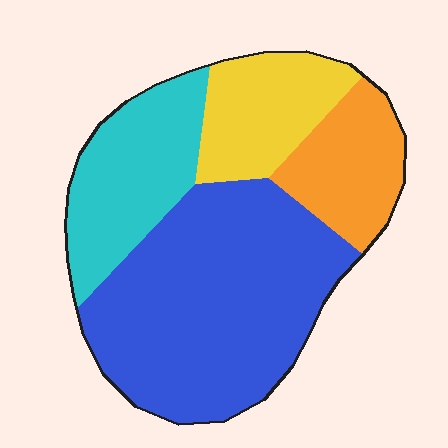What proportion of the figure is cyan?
Cyan covers around 20% of the figure.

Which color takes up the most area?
Blue, at roughly 50%.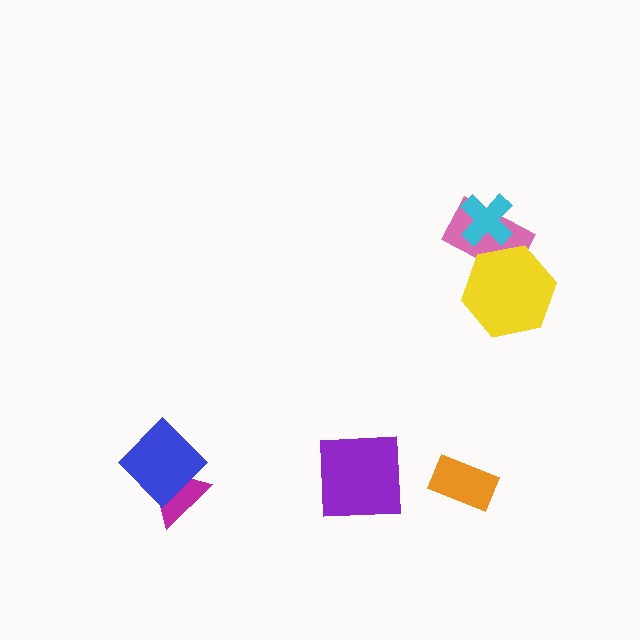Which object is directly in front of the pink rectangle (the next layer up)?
The cyan cross is directly in front of the pink rectangle.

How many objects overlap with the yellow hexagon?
1 object overlaps with the yellow hexagon.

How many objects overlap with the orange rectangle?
0 objects overlap with the orange rectangle.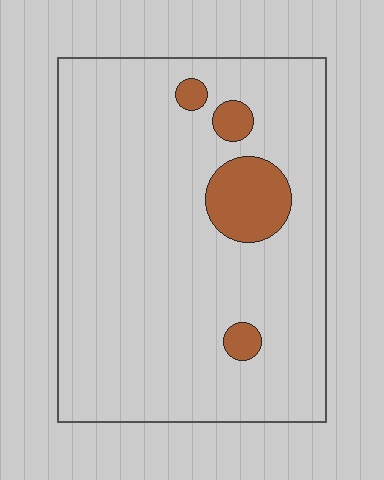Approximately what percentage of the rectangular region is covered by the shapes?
Approximately 10%.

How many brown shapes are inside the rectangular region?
4.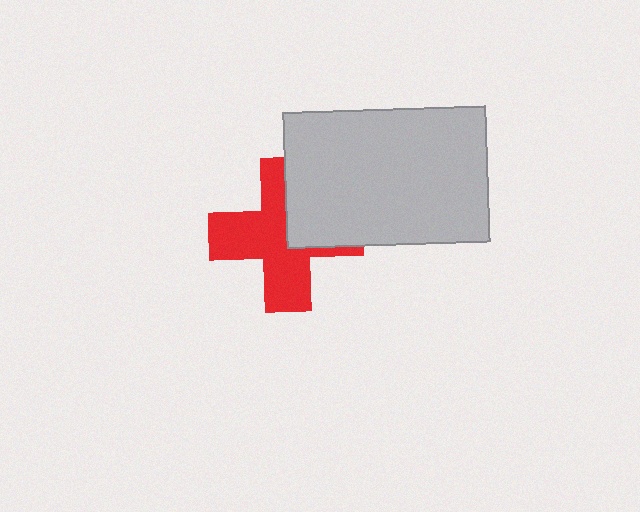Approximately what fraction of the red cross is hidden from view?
Roughly 33% of the red cross is hidden behind the light gray rectangle.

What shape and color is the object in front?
The object in front is a light gray rectangle.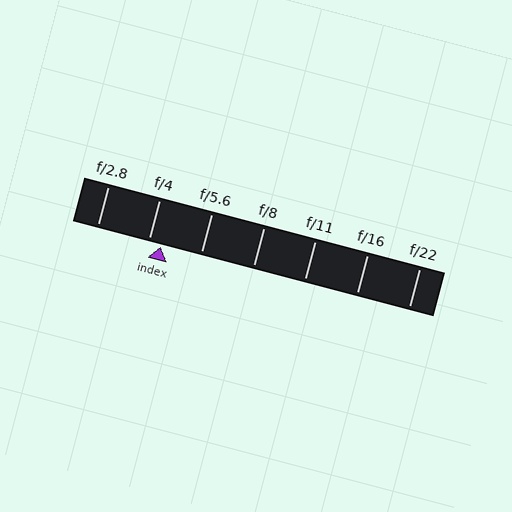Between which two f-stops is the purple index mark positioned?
The index mark is between f/4 and f/5.6.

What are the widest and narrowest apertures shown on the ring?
The widest aperture shown is f/2.8 and the narrowest is f/22.